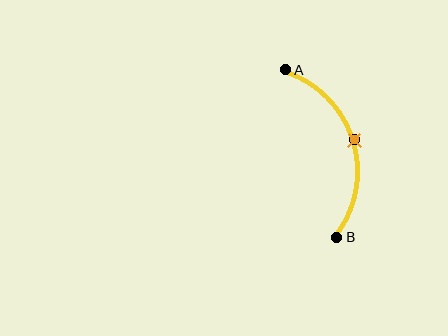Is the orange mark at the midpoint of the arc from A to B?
Yes. The orange mark lies on the arc at equal arc-length from both A and B — it is the arc midpoint.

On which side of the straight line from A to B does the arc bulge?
The arc bulges to the right of the straight line connecting A and B.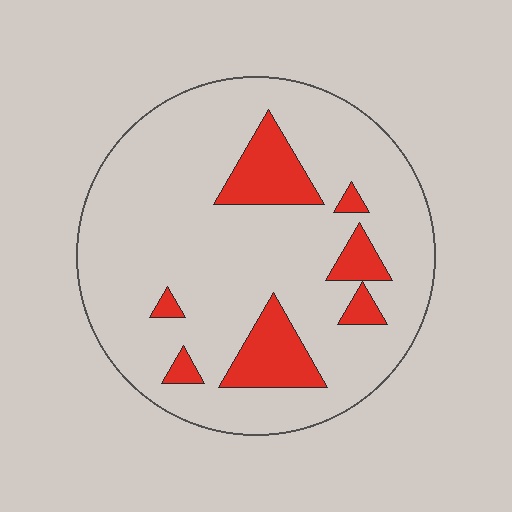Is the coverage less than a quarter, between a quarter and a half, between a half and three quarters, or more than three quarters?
Less than a quarter.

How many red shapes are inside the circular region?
7.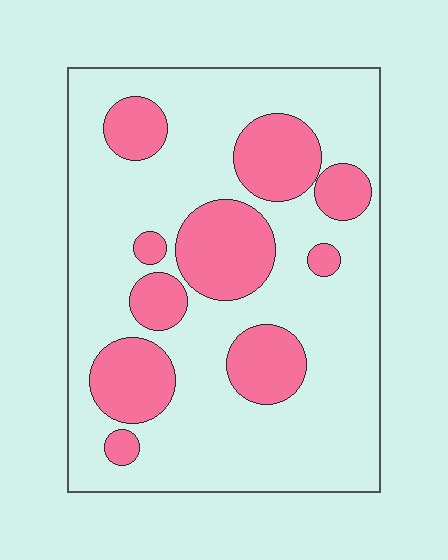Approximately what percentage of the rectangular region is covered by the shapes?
Approximately 30%.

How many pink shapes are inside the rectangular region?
10.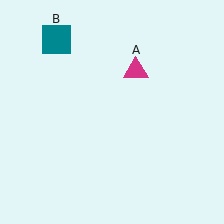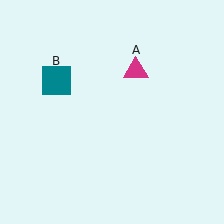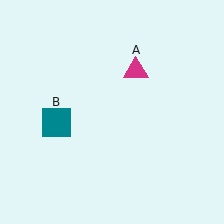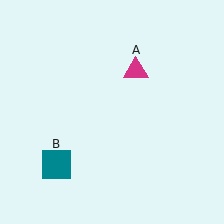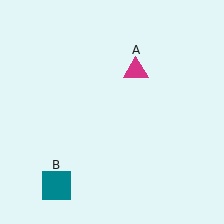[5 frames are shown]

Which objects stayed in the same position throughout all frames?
Magenta triangle (object A) remained stationary.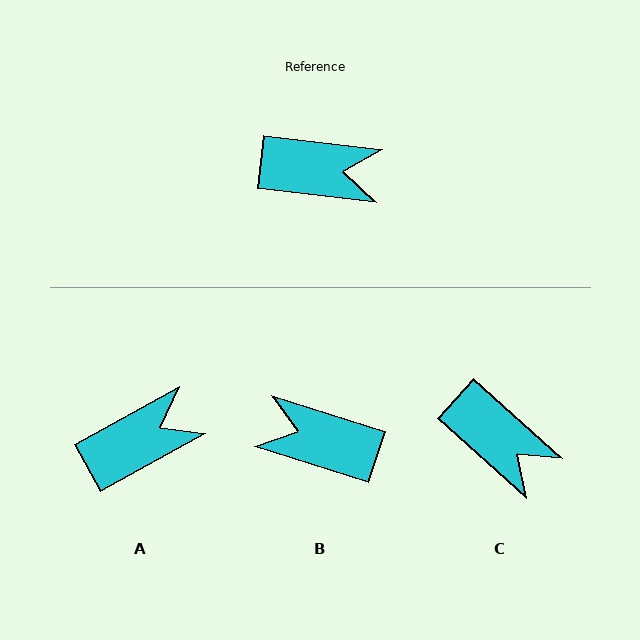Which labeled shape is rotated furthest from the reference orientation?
B, about 169 degrees away.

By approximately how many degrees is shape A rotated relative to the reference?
Approximately 36 degrees counter-clockwise.